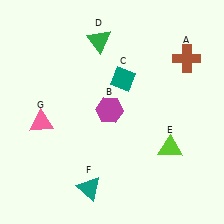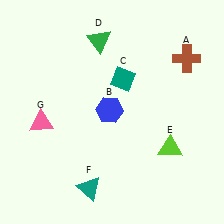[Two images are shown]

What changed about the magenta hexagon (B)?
In Image 1, B is magenta. In Image 2, it changed to blue.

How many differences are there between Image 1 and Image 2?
There is 1 difference between the two images.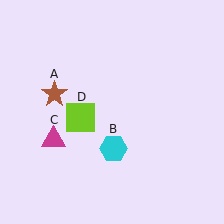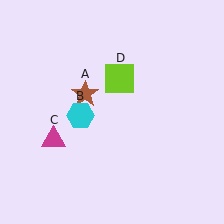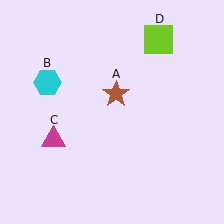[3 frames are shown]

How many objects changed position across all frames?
3 objects changed position: brown star (object A), cyan hexagon (object B), lime square (object D).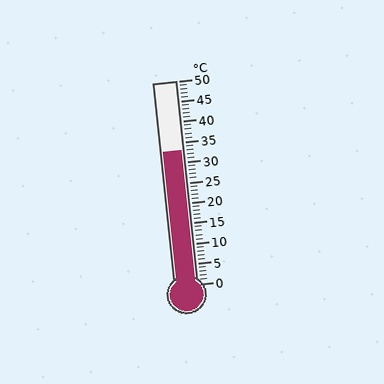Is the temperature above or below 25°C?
The temperature is above 25°C.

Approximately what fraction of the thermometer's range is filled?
The thermometer is filled to approximately 65% of its range.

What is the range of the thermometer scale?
The thermometer scale ranges from 0°C to 50°C.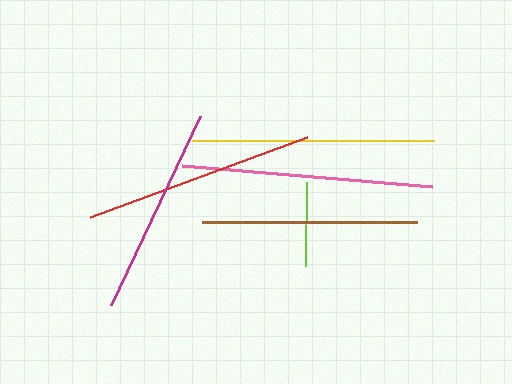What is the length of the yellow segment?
The yellow segment is approximately 242 pixels long.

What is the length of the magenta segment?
The magenta segment is approximately 209 pixels long.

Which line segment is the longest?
The pink line is the longest at approximately 251 pixels.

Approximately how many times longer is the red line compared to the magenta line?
The red line is approximately 1.1 times the length of the magenta line.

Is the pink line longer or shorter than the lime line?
The pink line is longer than the lime line.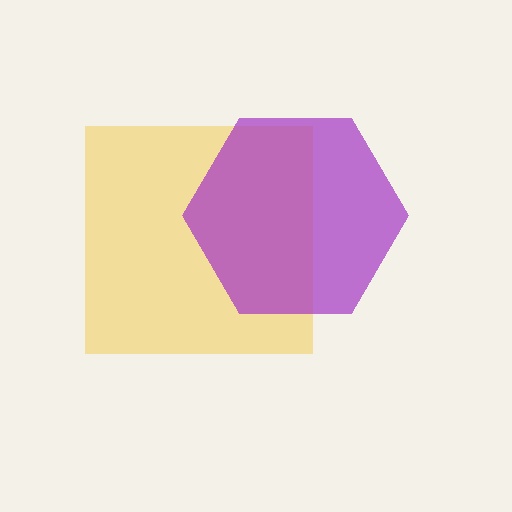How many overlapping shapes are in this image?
There are 2 overlapping shapes in the image.